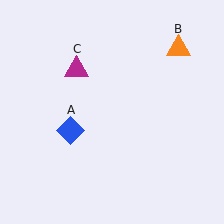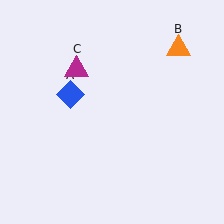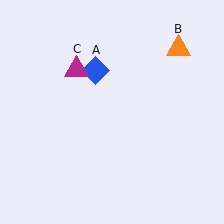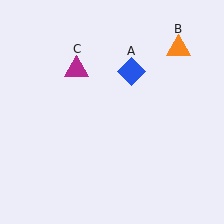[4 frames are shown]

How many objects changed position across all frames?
1 object changed position: blue diamond (object A).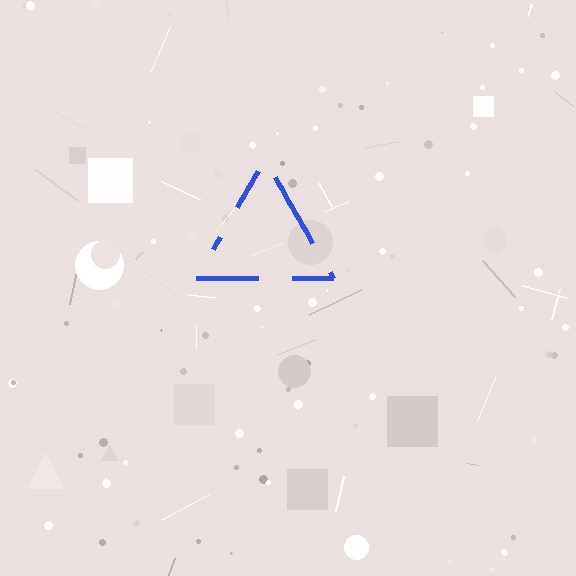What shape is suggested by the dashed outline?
The dashed outline suggests a triangle.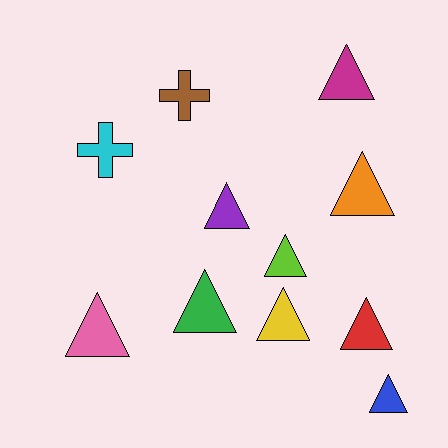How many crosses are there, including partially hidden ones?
There are 2 crosses.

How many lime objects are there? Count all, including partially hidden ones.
There is 1 lime object.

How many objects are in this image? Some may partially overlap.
There are 11 objects.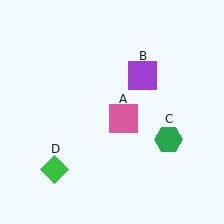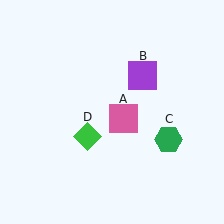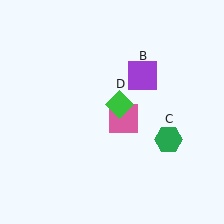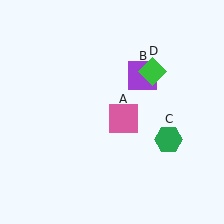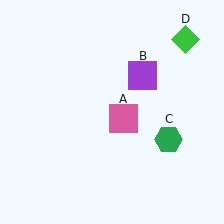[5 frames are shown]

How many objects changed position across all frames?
1 object changed position: green diamond (object D).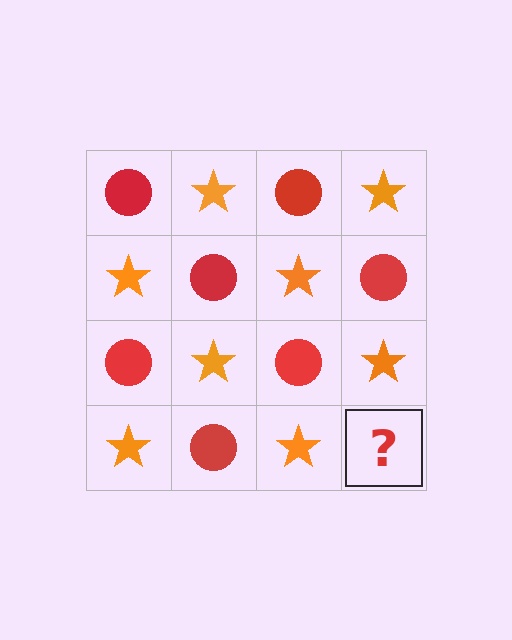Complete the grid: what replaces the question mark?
The question mark should be replaced with a red circle.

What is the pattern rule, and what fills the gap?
The rule is that it alternates red circle and orange star in a checkerboard pattern. The gap should be filled with a red circle.